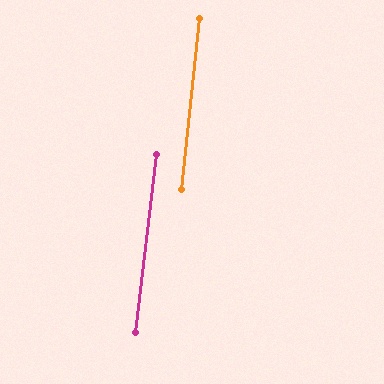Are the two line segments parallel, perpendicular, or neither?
Parallel — their directions differ by only 0.6°.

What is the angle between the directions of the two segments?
Approximately 1 degree.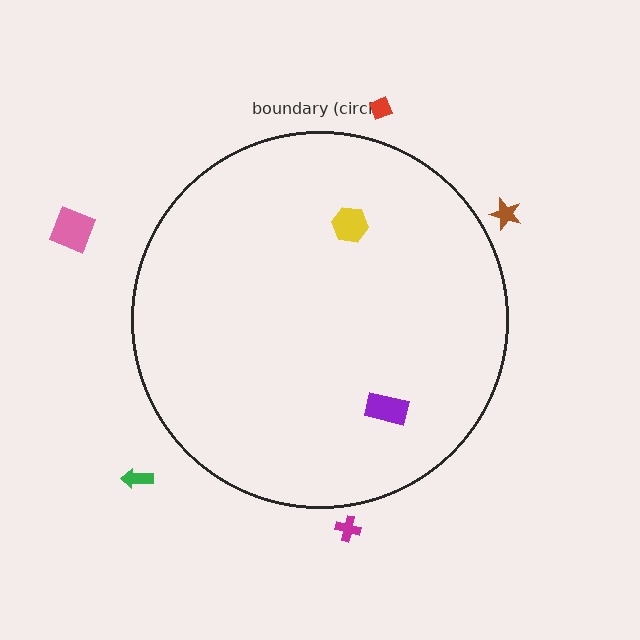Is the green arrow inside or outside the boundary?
Outside.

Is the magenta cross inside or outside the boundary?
Outside.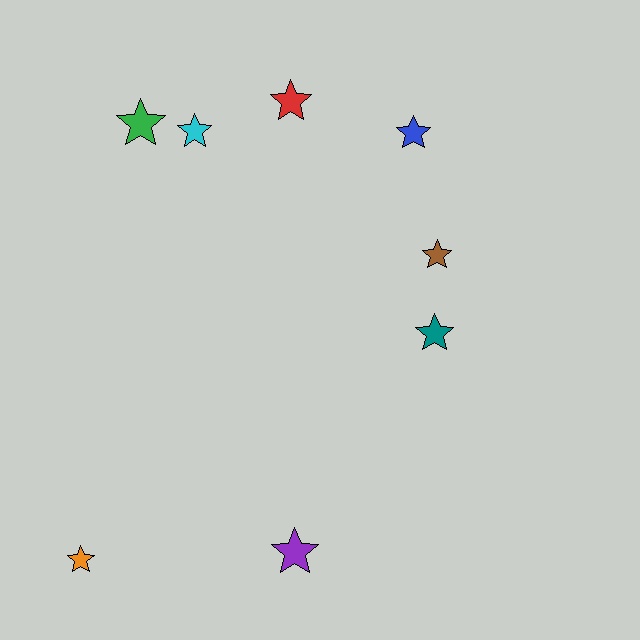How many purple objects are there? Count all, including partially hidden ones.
There is 1 purple object.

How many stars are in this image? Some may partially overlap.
There are 8 stars.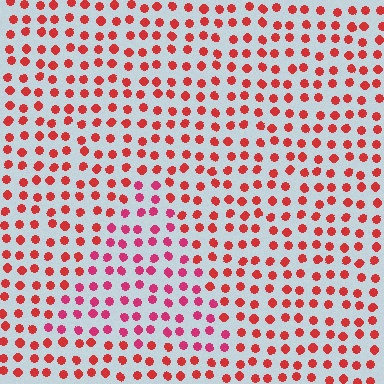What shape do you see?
I see a triangle.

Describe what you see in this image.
The image is filled with small red elements in a uniform arrangement. A triangle-shaped region is visible where the elements are tinted to a slightly different hue, forming a subtle color boundary.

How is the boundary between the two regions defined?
The boundary is defined purely by a slight shift in hue (about 25 degrees). Spacing, size, and orientation are identical on both sides.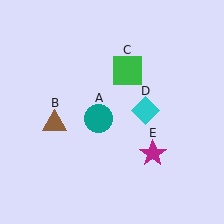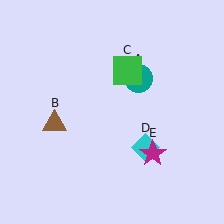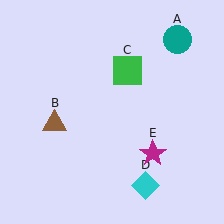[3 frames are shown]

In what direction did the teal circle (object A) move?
The teal circle (object A) moved up and to the right.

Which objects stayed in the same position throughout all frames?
Brown triangle (object B) and green square (object C) and magenta star (object E) remained stationary.